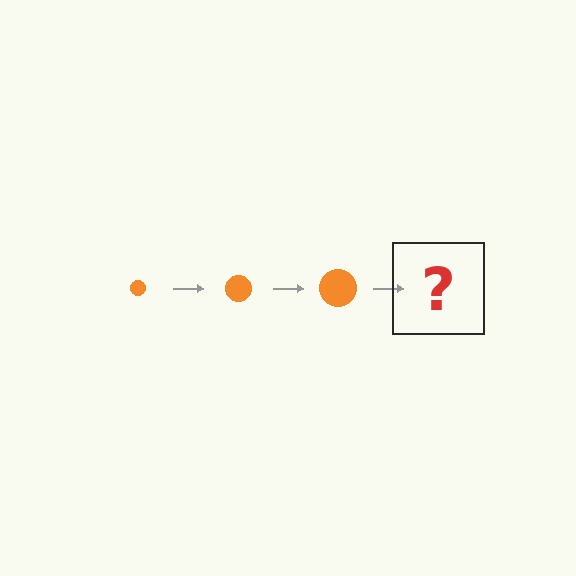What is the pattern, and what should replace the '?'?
The pattern is that the circle gets progressively larger each step. The '?' should be an orange circle, larger than the previous one.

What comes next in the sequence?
The next element should be an orange circle, larger than the previous one.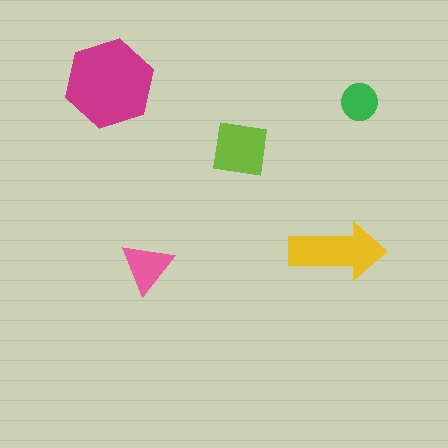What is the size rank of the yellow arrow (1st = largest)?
2nd.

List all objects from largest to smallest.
The magenta hexagon, the yellow arrow, the lime square, the pink triangle, the green circle.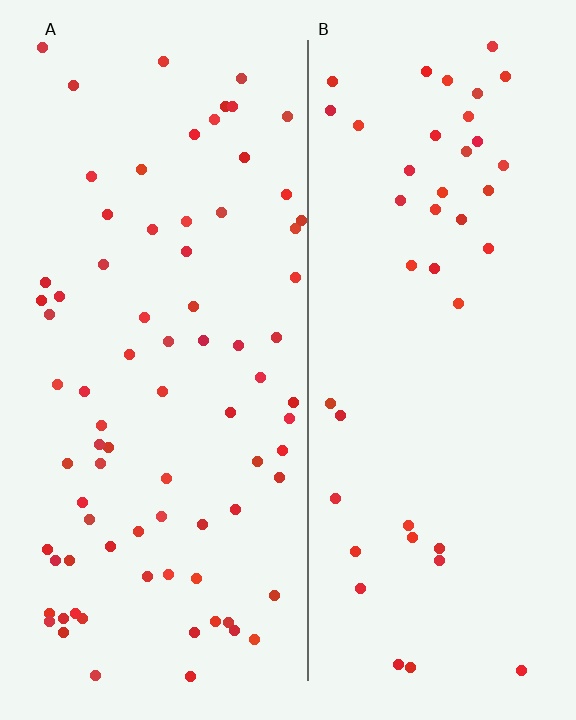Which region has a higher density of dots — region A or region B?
A (the left).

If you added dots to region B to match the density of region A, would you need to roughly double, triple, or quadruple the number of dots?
Approximately double.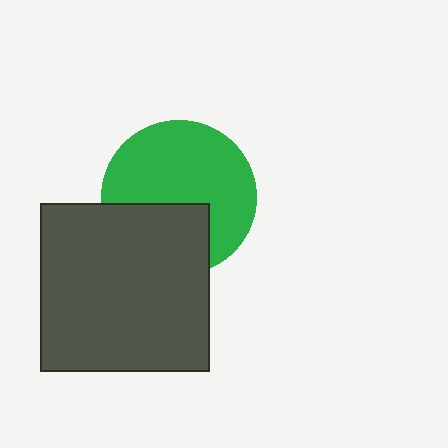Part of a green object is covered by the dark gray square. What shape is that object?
It is a circle.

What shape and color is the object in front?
The object in front is a dark gray square.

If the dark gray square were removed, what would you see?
You would see the complete green circle.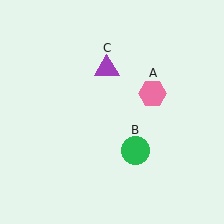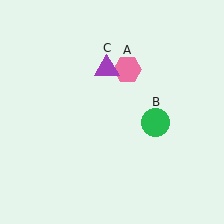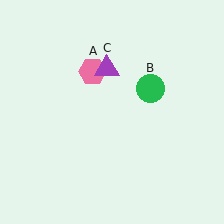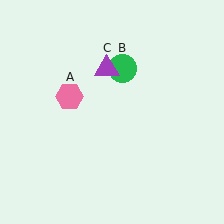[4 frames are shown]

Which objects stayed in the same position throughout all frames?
Purple triangle (object C) remained stationary.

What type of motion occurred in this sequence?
The pink hexagon (object A), green circle (object B) rotated counterclockwise around the center of the scene.